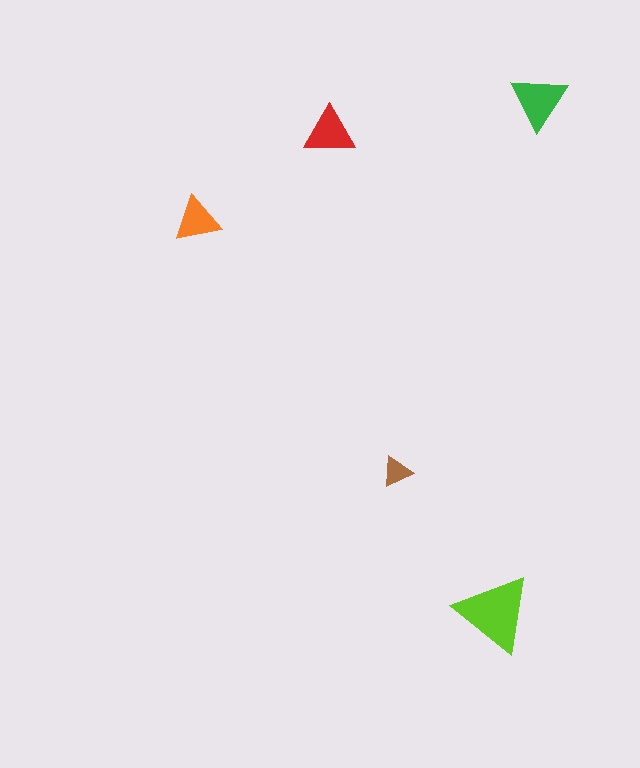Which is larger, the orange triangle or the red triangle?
The red one.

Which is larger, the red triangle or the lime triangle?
The lime one.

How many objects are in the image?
There are 5 objects in the image.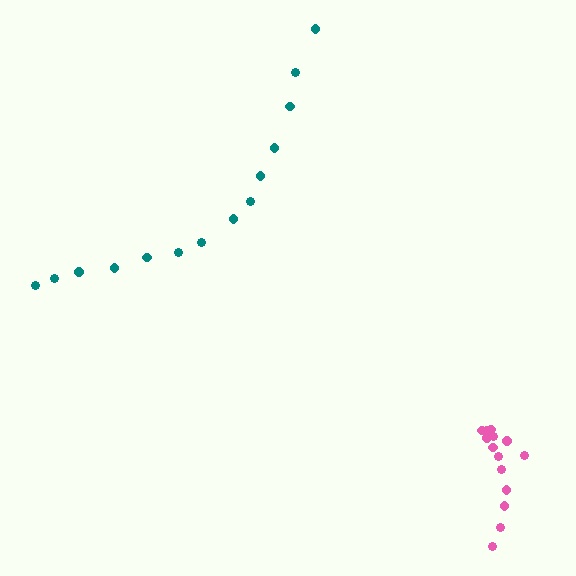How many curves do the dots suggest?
There are 2 distinct paths.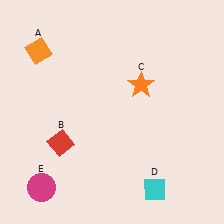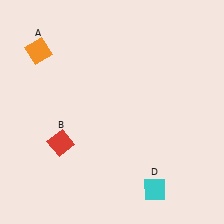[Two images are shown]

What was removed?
The magenta circle (E), the orange star (C) were removed in Image 2.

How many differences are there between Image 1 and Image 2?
There are 2 differences between the two images.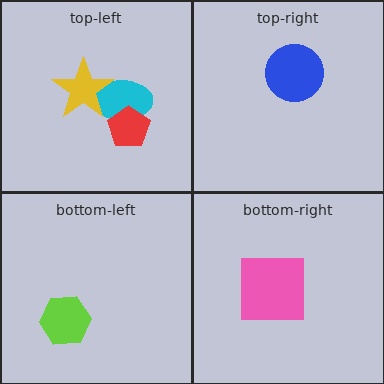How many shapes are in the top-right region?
1.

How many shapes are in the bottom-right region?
1.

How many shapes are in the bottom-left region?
1.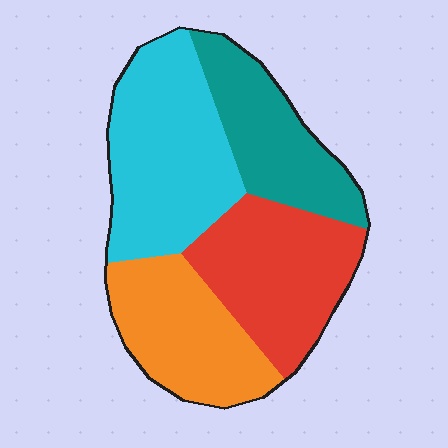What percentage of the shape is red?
Red takes up between a sixth and a third of the shape.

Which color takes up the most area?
Cyan, at roughly 30%.